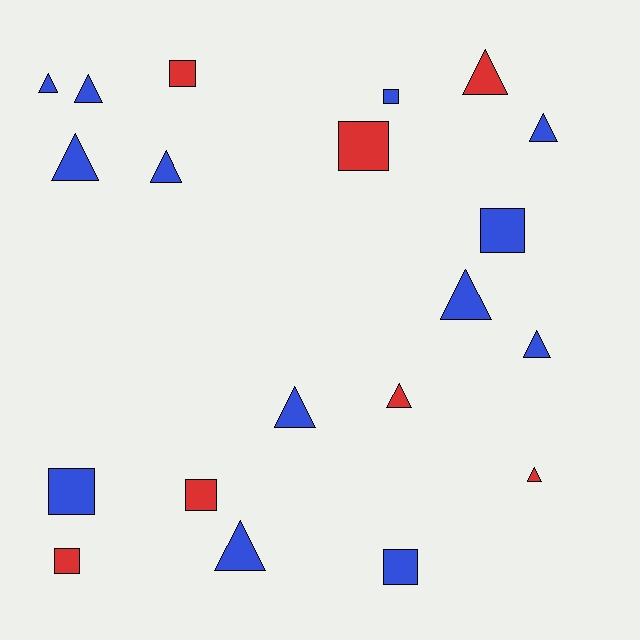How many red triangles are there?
There are 3 red triangles.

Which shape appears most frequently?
Triangle, with 12 objects.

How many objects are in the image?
There are 20 objects.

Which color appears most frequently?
Blue, with 13 objects.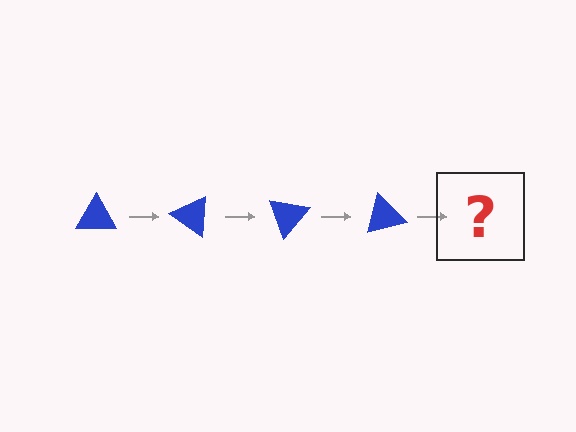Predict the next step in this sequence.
The next step is a blue triangle rotated 140 degrees.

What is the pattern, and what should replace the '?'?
The pattern is that the triangle rotates 35 degrees each step. The '?' should be a blue triangle rotated 140 degrees.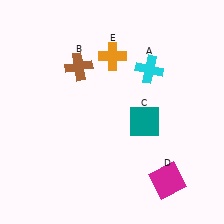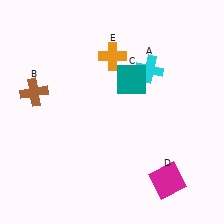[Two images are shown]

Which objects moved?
The objects that moved are: the brown cross (B), the teal square (C).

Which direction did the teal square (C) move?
The teal square (C) moved up.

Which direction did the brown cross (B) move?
The brown cross (B) moved left.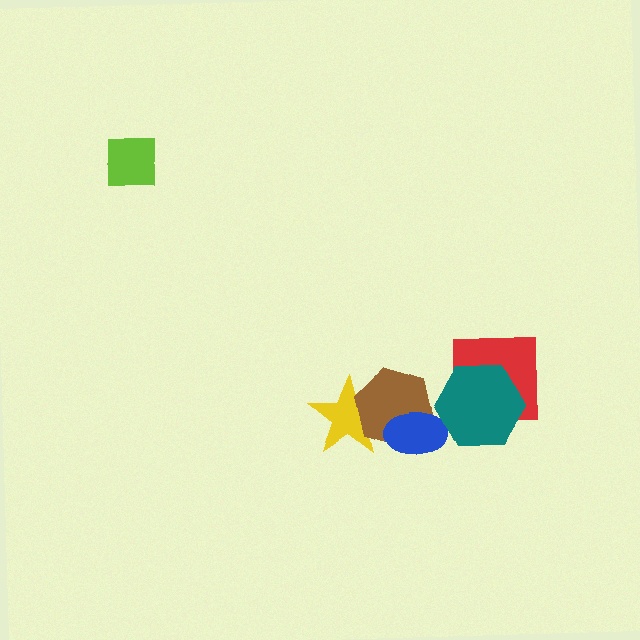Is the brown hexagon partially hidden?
Yes, it is partially covered by another shape.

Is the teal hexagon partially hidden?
No, no other shape covers it.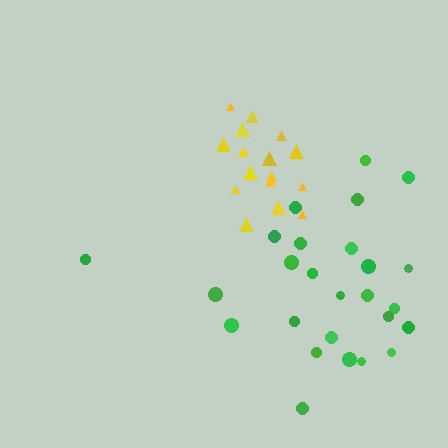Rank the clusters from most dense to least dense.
yellow, green.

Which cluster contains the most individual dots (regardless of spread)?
Green (26).